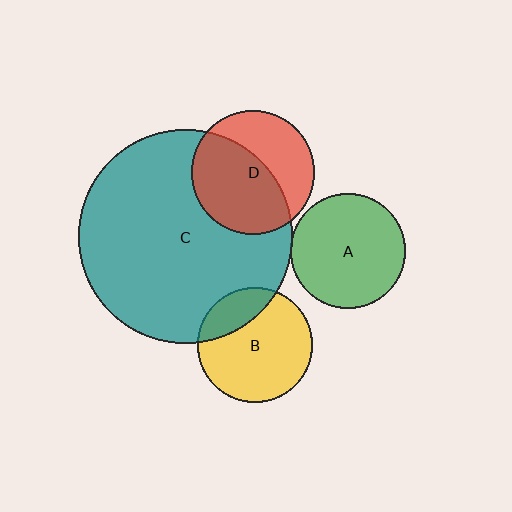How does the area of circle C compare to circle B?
Approximately 3.5 times.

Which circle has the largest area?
Circle C (teal).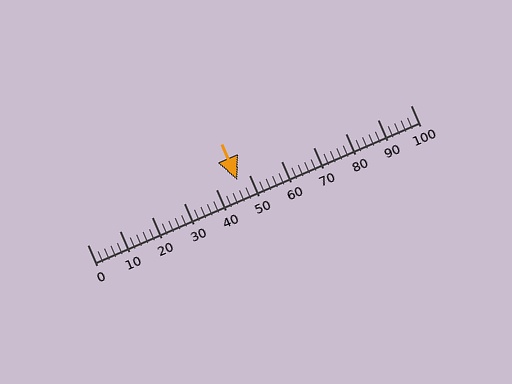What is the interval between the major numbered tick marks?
The major tick marks are spaced 10 units apart.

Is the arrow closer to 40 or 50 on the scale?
The arrow is closer to 50.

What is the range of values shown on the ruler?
The ruler shows values from 0 to 100.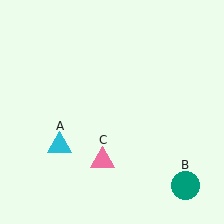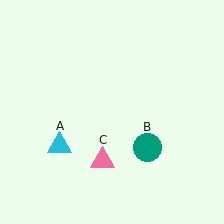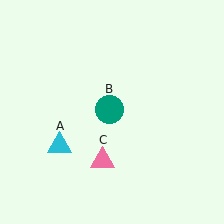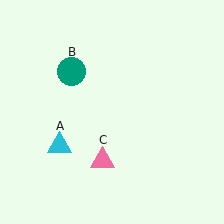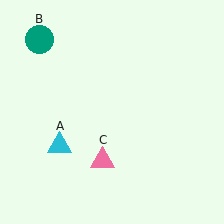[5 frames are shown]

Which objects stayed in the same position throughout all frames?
Cyan triangle (object A) and pink triangle (object C) remained stationary.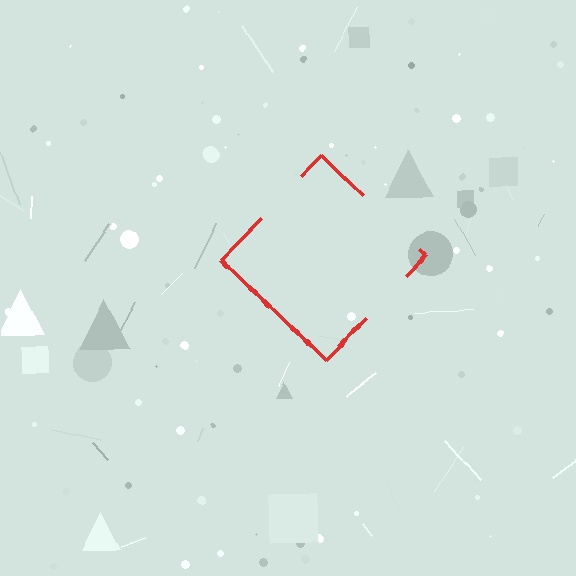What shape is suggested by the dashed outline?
The dashed outline suggests a diamond.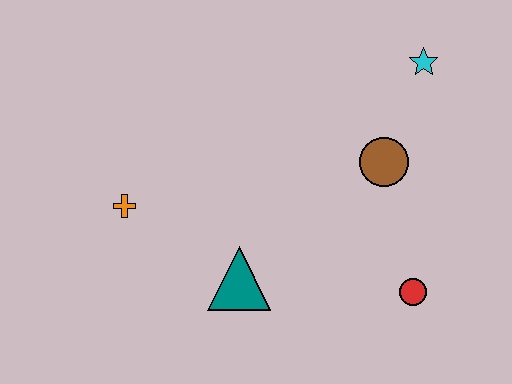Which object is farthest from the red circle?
The orange cross is farthest from the red circle.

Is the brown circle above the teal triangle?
Yes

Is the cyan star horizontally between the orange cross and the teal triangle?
No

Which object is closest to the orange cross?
The teal triangle is closest to the orange cross.